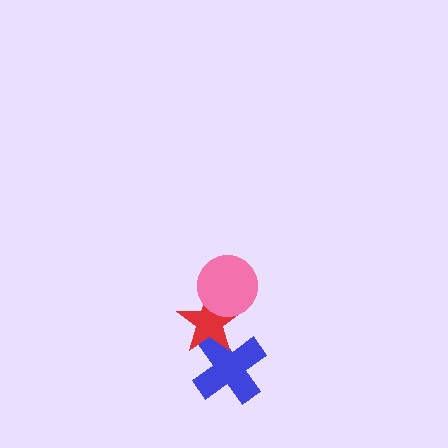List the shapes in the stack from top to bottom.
From top to bottom: the pink circle, the red star, the blue cross.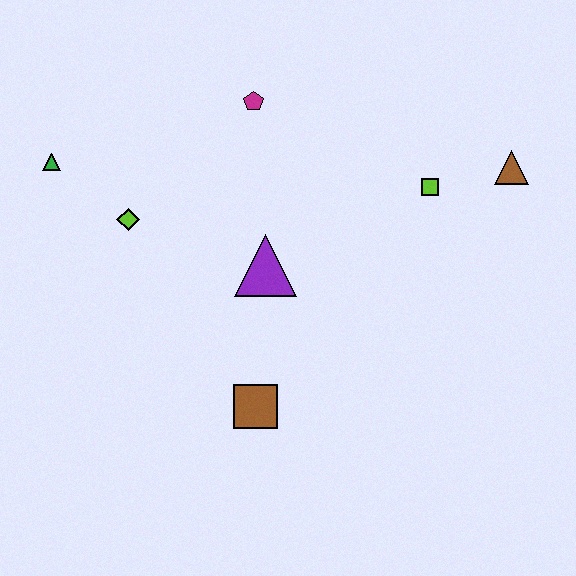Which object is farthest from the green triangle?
The brown triangle is farthest from the green triangle.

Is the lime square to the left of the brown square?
No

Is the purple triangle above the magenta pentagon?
No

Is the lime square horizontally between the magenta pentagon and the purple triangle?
No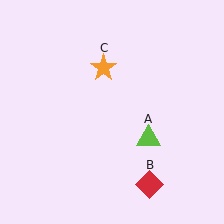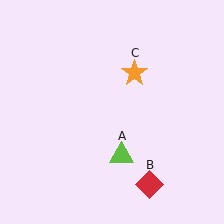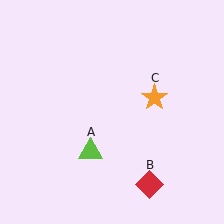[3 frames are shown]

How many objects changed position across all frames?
2 objects changed position: lime triangle (object A), orange star (object C).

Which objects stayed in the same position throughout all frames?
Red diamond (object B) remained stationary.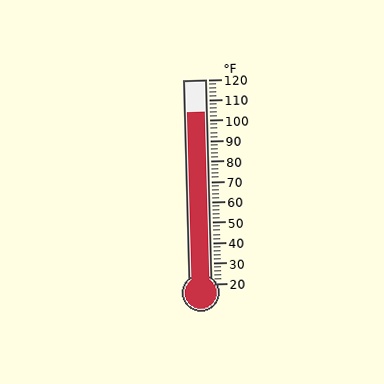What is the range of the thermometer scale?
The thermometer scale ranges from 20°F to 120°F.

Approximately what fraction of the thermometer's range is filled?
The thermometer is filled to approximately 85% of its range.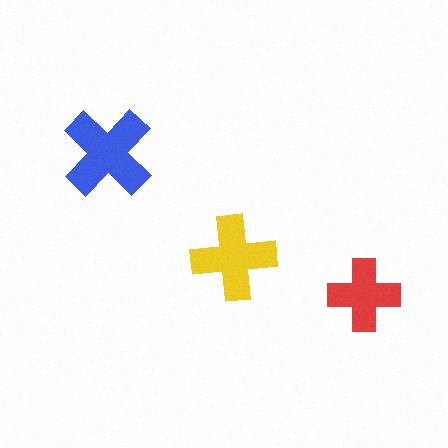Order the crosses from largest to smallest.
the blue one, the yellow one, the red one.